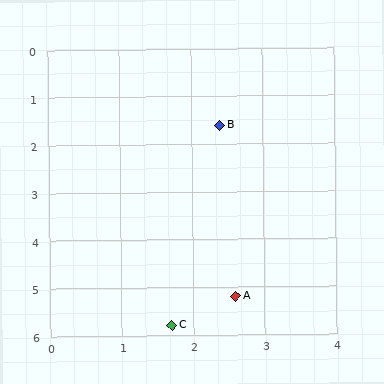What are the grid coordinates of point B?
Point B is at approximately (2.4, 1.6).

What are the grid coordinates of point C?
Point C is at approximately (1.7, 5.8).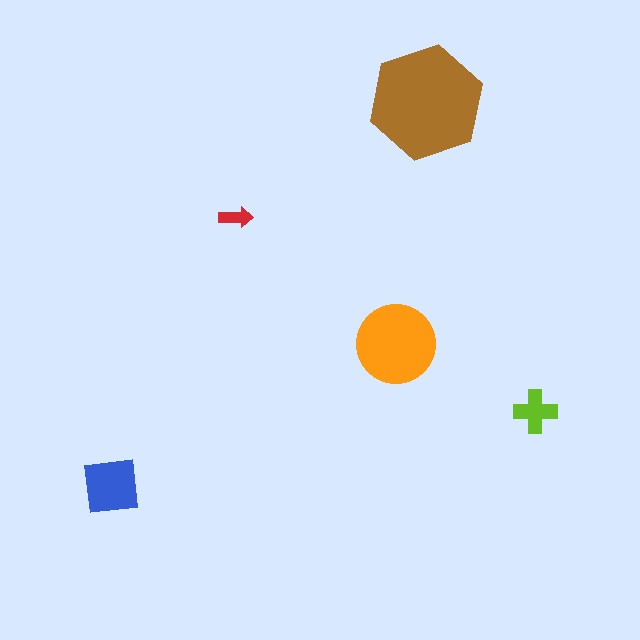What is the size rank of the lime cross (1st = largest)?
4th.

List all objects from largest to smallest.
The brown hexagon, the orange circle, the blue square, the lime cross, the red arrow.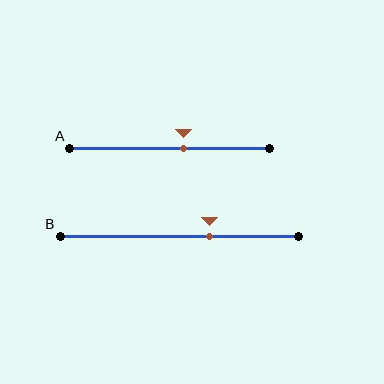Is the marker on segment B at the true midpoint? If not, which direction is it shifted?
No, the marker on segment B is shifted to the right by about 13% of the segment length.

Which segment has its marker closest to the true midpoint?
Segment A has its marker closest to the true midpoint.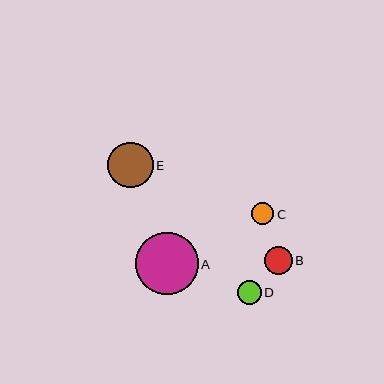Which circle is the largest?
Circle A is the largest with a size of approximately 63 pixels.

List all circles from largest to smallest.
From largest to smallest: A, E, B, D, C.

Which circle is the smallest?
Circle C is the smallest with a size of approximately 22 pixels.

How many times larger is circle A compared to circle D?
Circle A is approximately 2.6 times the size of circle D.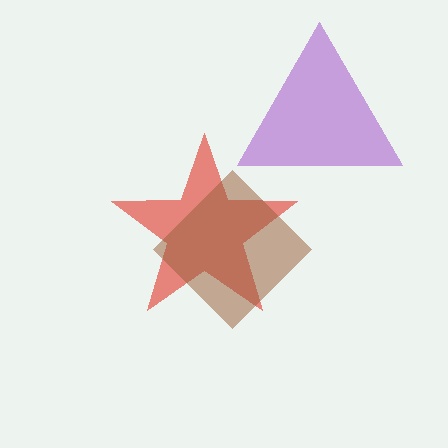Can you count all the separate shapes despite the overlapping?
Yes, there are 3 separate shapes.